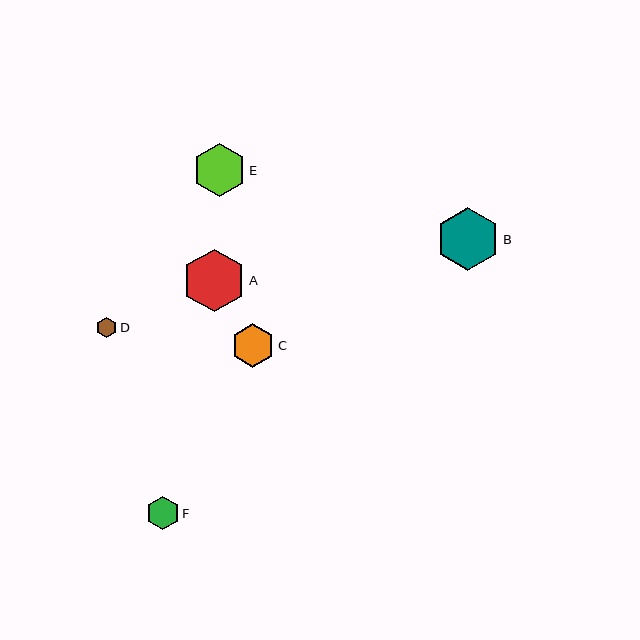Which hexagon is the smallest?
Hexagon D is the smallest with a size of approximately 20 pixels.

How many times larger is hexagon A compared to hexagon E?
Hexagon A is approximately 1.2 times the size of hexagon E.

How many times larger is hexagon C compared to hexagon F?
Hexagon C is approximately 1.3 times the size of hexagon F.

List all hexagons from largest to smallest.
From largest to smallest: B, A, E, C, F, D.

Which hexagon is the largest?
Hexagon B is the largest with a size of approximately 64 pixels.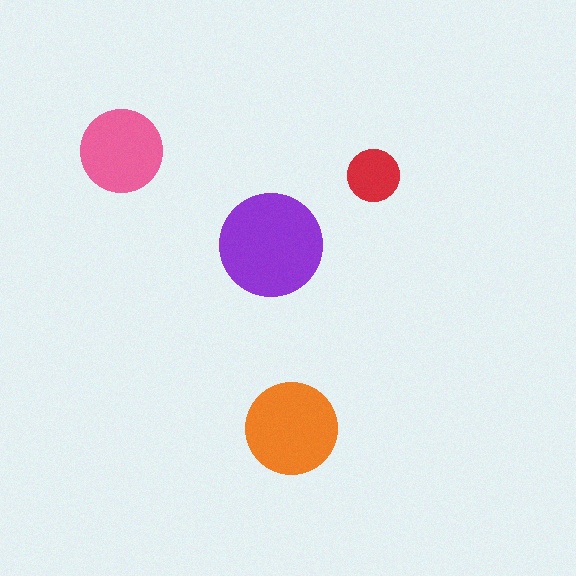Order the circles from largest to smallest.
the purple one, the orange one, the pink one, the red one.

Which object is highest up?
The pink circle is topmost.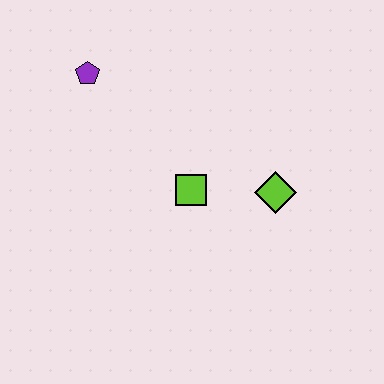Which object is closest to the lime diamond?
The lime square is closest to the lime diamond.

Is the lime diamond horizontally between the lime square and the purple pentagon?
No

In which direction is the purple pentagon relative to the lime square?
The purple pentagon is above the lime square.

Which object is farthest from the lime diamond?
The purple pentagon is farthest from the lime diamond.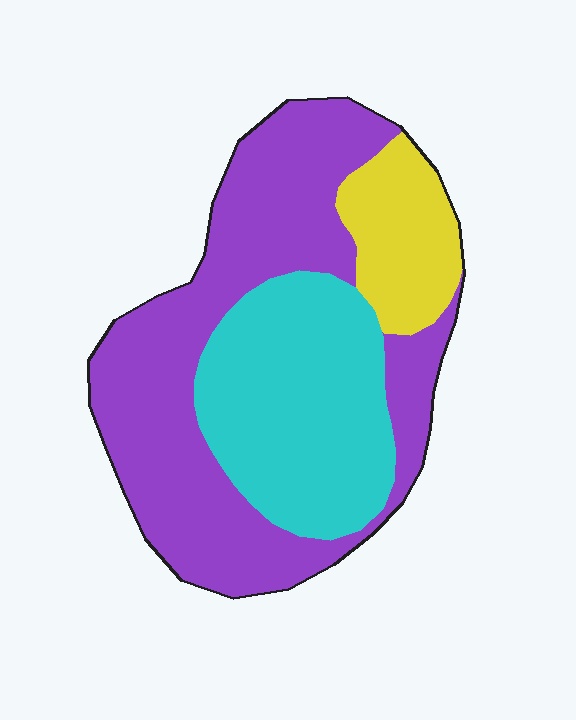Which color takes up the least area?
Yellow, at roughly 15%.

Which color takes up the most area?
Purple, at roughly 55%.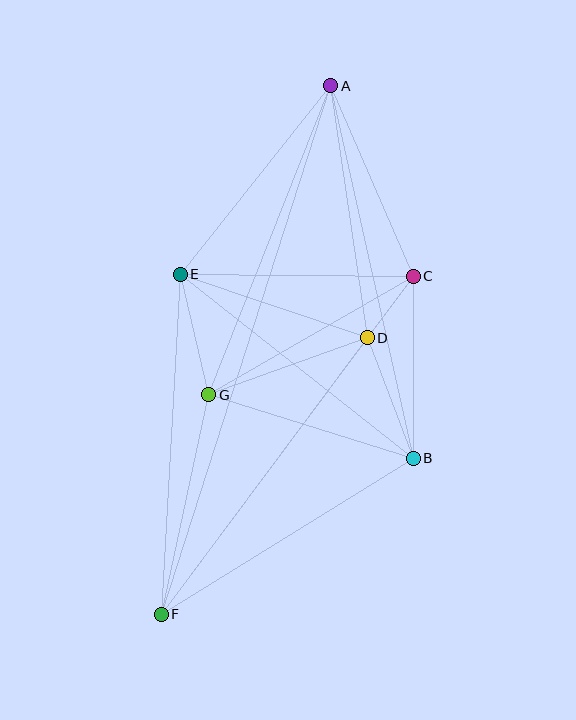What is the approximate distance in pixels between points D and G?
The distance between D and G is approximately 169 pixels.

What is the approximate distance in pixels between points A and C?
The distance between A and C is approximately 208 pixels.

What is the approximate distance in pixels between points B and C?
The distance between B and C is approximately 182 pixels.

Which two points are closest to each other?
Points C and D are closest to each other.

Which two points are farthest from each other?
Points A and F are farthest from each other.